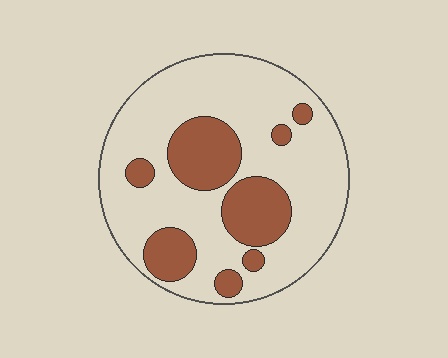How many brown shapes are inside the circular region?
8.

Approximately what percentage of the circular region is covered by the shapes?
Approximately 25%.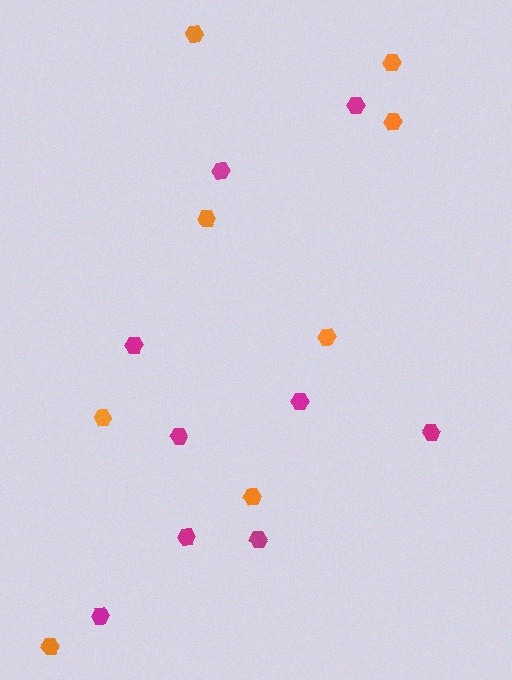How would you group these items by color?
There are 2 groups: one group of magenta hexagons (9) and one group of orange hexagons (8).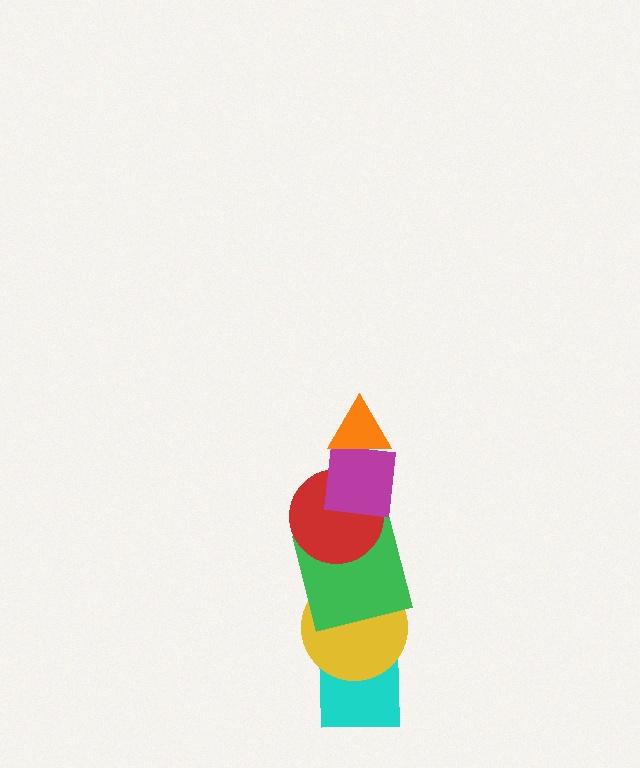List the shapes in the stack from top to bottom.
From top to bottom: the orange triangle, the magenta square, the red circle, the green square, the yellow circle, the cyan square.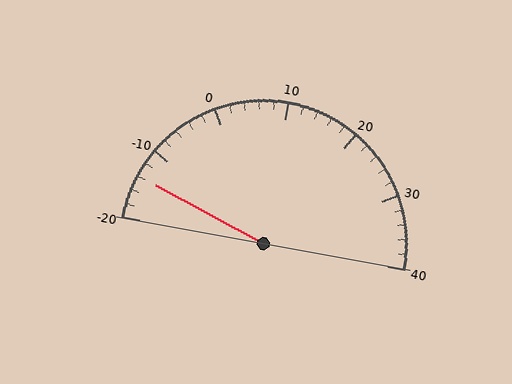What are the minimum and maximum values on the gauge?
The gauge ranges from -20 to 40.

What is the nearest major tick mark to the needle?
The nearest major tick mark is -10.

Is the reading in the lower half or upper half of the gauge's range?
The reading is in the lower half of the range (-20 to 40).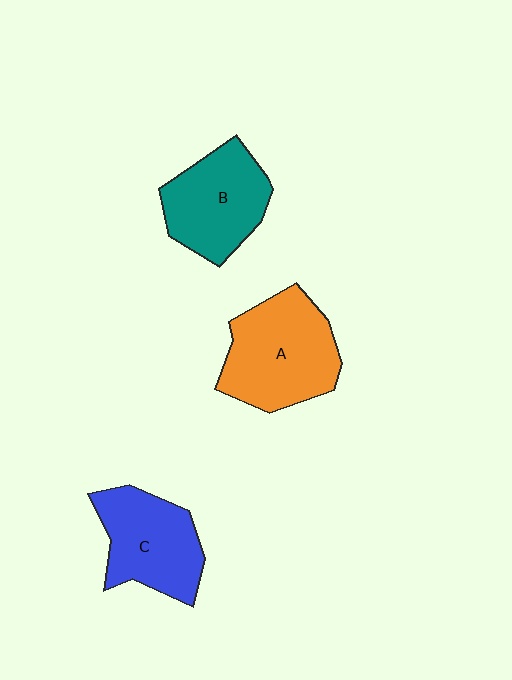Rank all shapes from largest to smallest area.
From largest to smallest: A (orange), C (blue), B (teal).